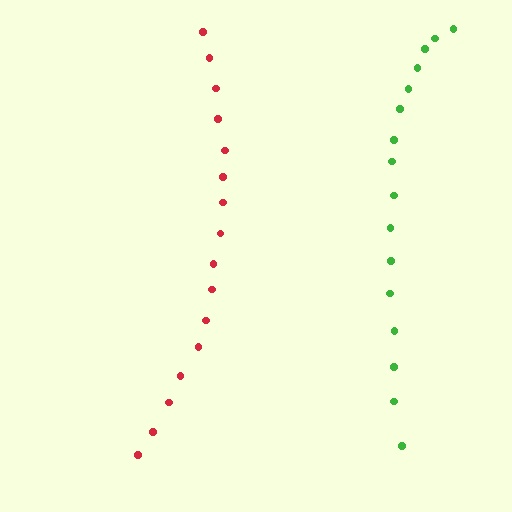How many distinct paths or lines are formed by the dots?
There are 2 distinct paths.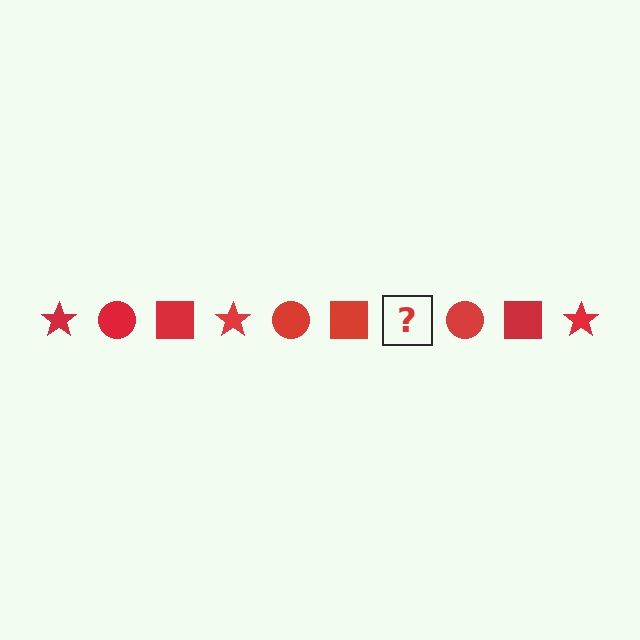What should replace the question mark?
The question mark should be replaced with a red star.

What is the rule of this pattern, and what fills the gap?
The rule is that the pattern cycles through star, circle, square shapes in red. The gap should be filled with a red star.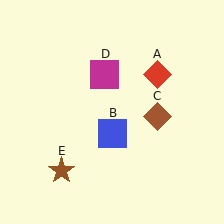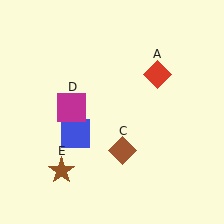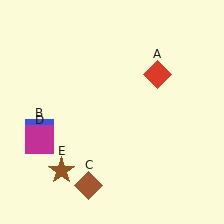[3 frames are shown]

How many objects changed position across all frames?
3 objects changed position: blue square (object B), brown diamond (object C), magenta square (object D).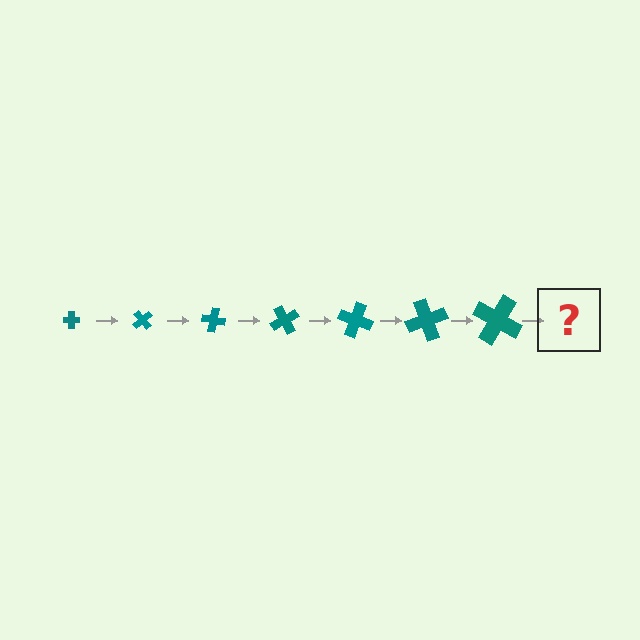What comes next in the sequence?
The next element should be a cross, larger than the previous one and rotated 350 degrees from the start.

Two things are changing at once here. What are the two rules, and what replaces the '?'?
The two rules are that the cross grows larger each step and it rotates 50 degrees each step. The '?' should be a cross, larger than the previous one and rotated 350 degrees from the start.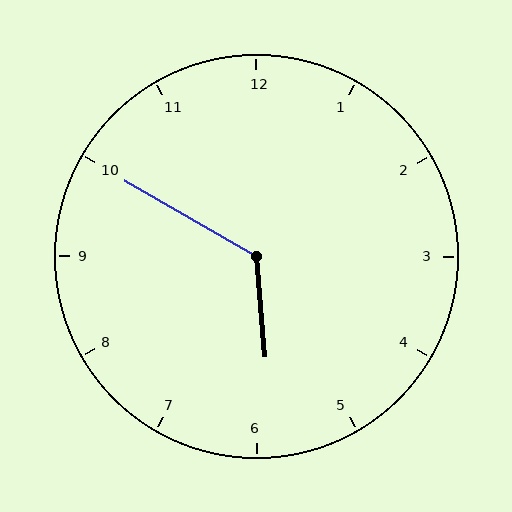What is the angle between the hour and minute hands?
Approximately 125 degrees.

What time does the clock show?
5:50.